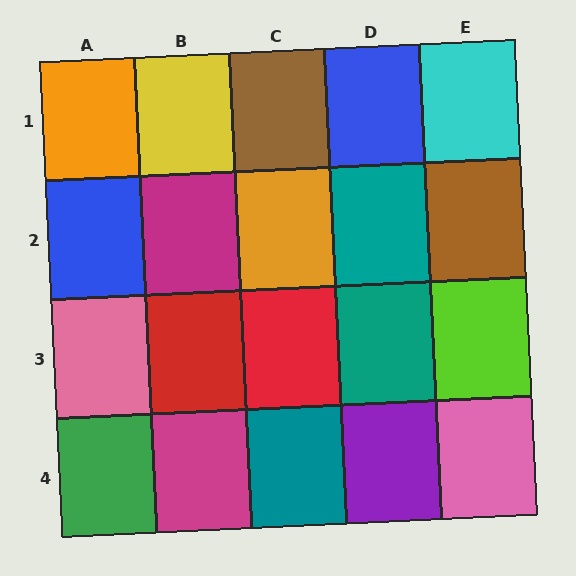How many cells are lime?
1 cell is lime.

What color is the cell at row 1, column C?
Brown.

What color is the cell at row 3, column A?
Pink.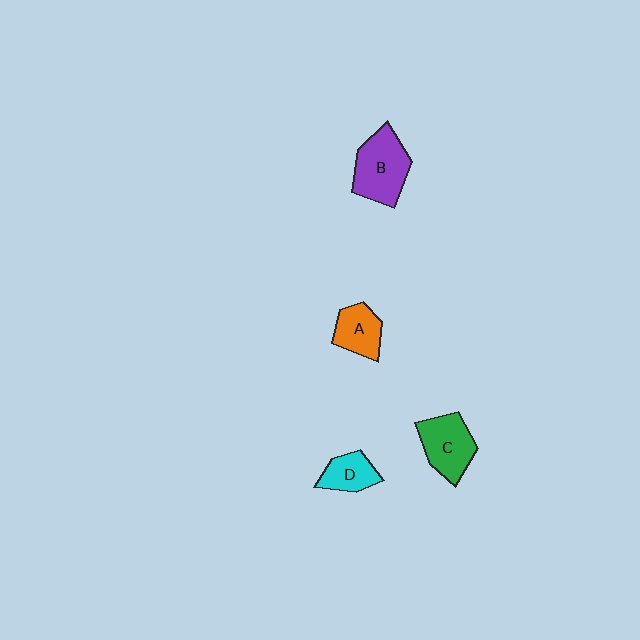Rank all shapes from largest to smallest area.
From largest to smallest: B (purple), C (green), A (orange), D (cyan).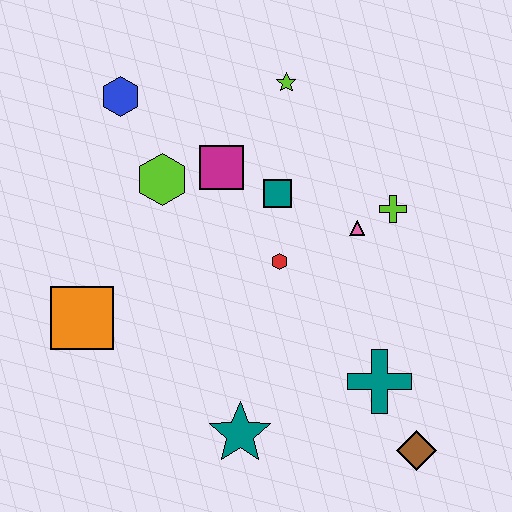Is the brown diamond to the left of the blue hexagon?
No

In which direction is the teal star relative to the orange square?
The teal star is to the right of the orange square.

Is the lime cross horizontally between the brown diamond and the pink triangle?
Yes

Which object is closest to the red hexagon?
The teal square is closest to the red hexagon.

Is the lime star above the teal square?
Yes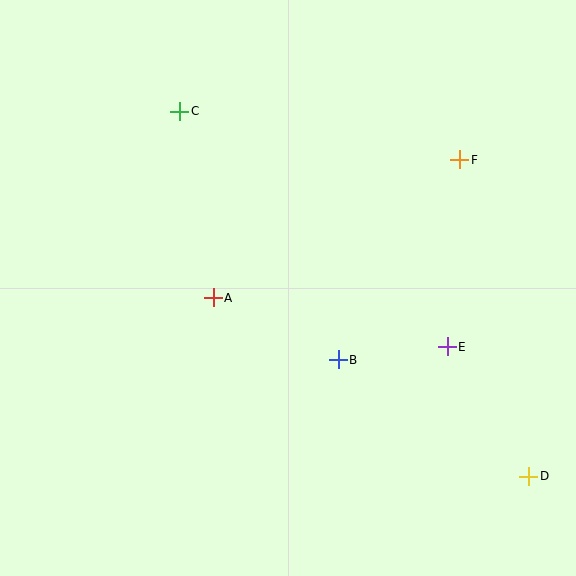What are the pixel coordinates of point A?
Point A is at (213, 298).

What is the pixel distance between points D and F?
The distance between D and F is 324 pixels.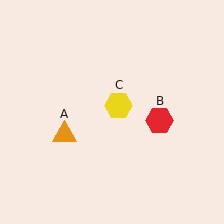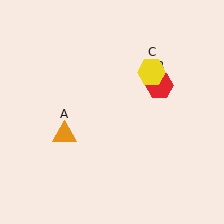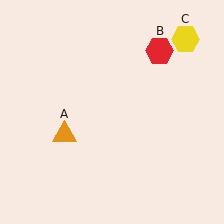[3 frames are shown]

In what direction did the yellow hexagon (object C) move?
The yellow hexagon (object C) moved up and to the right.